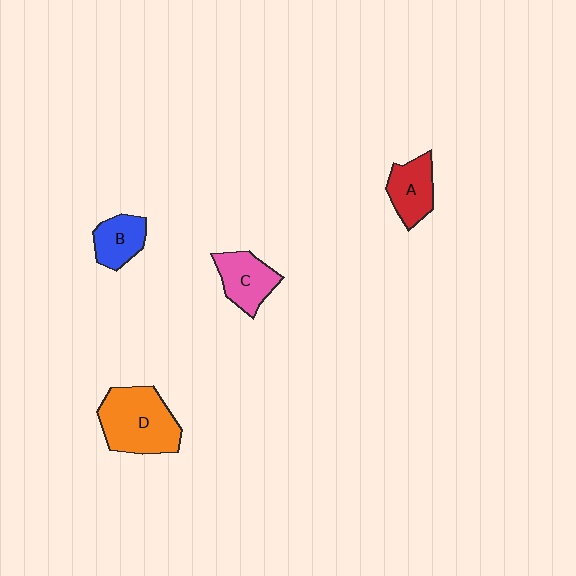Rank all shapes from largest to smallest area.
From largest to smallest: D (orange), C (pink), A (red), B (blue).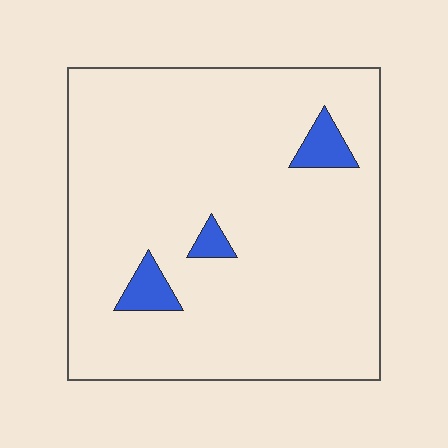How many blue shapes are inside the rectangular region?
3.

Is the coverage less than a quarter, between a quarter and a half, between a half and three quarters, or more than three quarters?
Less than a quarter.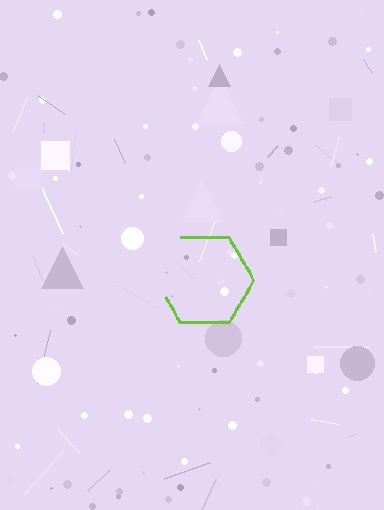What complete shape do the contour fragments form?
The contour fragments form a hexagon.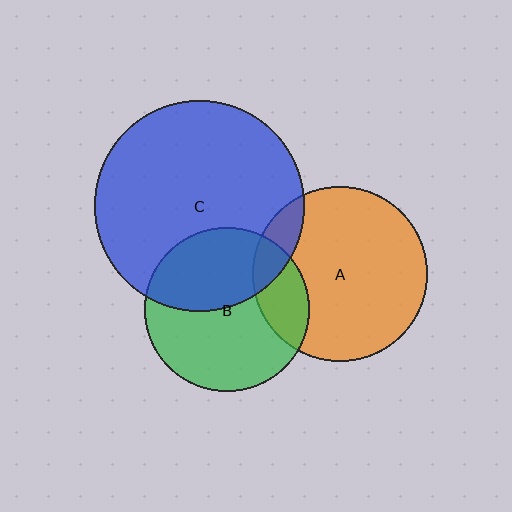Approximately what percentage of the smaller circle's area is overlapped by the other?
Approximately 20%.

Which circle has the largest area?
Circle C (blue).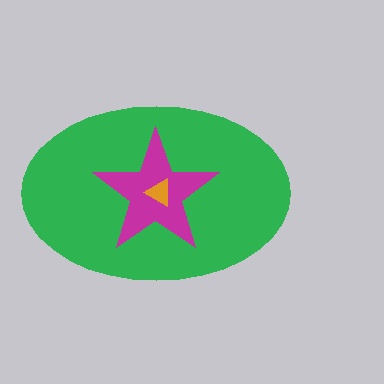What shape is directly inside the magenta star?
The orange triangle.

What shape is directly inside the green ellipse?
The magenta star.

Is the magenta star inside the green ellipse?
Yes.